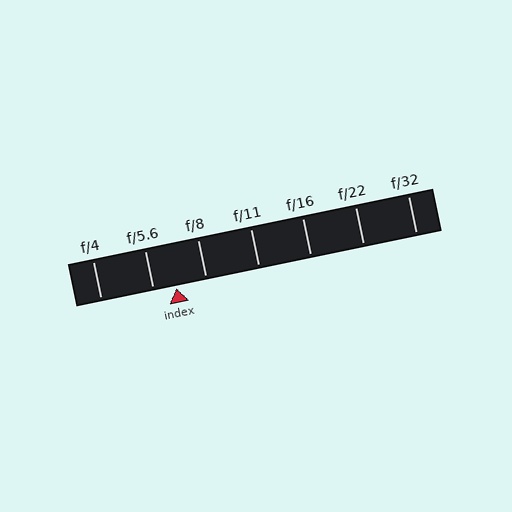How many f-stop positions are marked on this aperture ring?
There are 7 f-stop positions marked.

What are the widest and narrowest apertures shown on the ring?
The widest aperture shown is f/4 and the narrowest is f/32.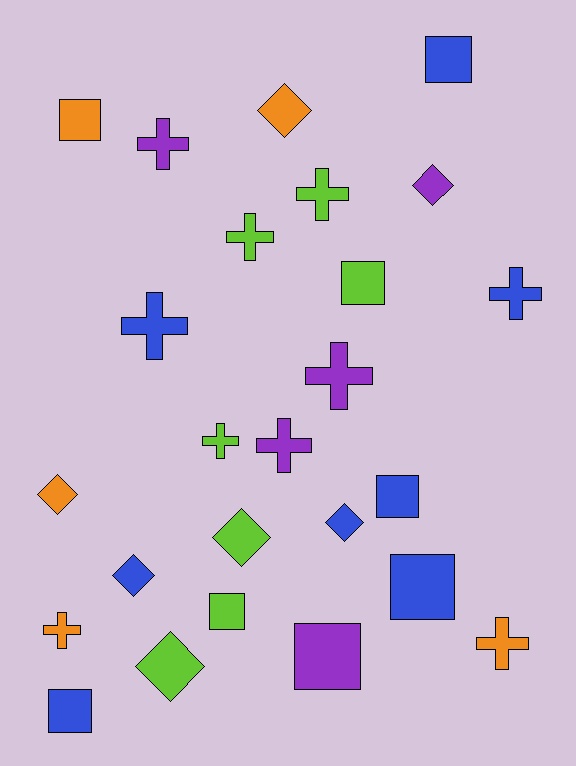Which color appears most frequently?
Blue, with 8 objects.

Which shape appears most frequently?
Cross, with 10 objects.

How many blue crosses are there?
There are 2 blue crosses.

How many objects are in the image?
There are 25 objects.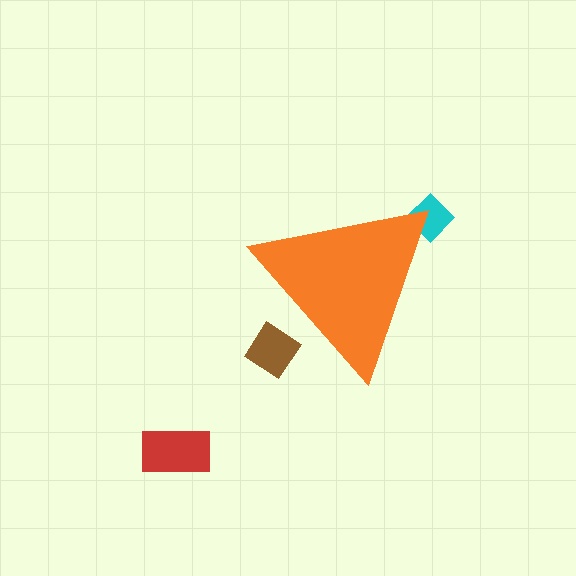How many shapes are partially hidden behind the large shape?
2 shapes are partially hidden.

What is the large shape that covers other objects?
An orange triangle.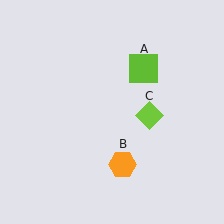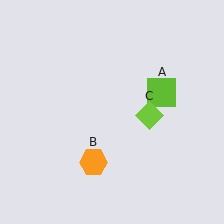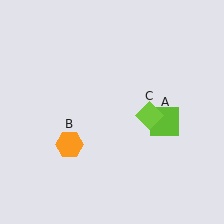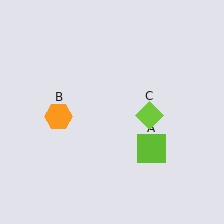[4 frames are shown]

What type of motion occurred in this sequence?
The lime square (object A), orange hexagon (object B) rotated clockwise around the center of the scene.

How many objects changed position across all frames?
2 objects changed position: lime square (object A), orange hexagon (object B).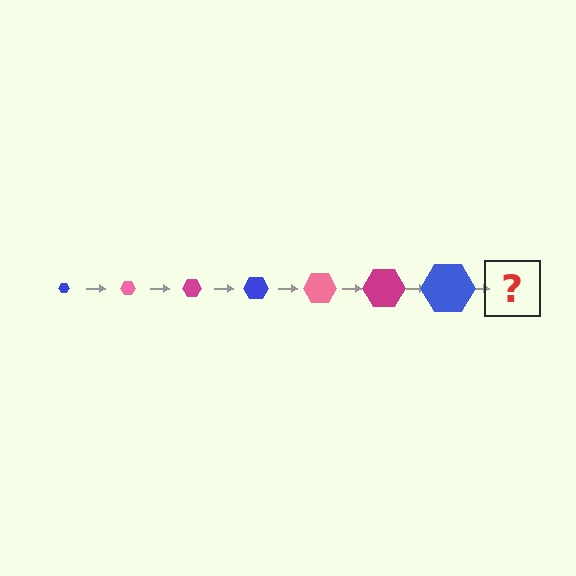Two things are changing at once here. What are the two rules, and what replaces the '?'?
The two rules are that the hexagon grows larger each step and the color cycles through blue, pink, and magenta. The '?' should be a pink hexagon, larger than the previous one.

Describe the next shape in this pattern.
It should be a pink hexagon, larger than the previous one.